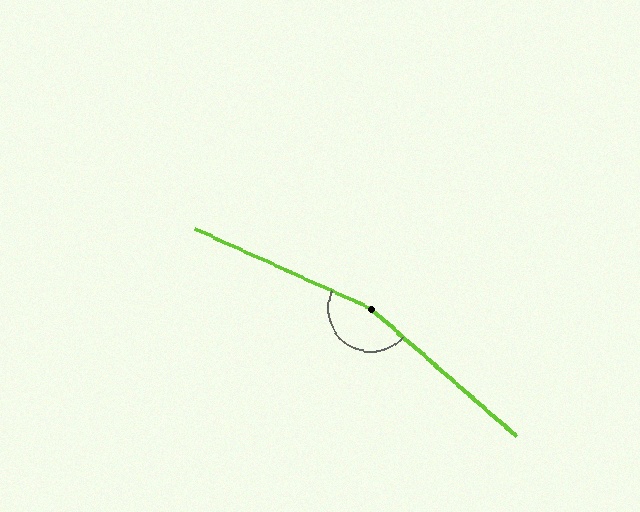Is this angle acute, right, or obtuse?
It is obtuse.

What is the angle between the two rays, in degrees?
Approximately 163 degrees.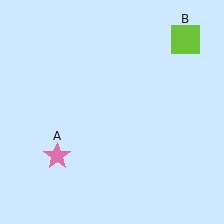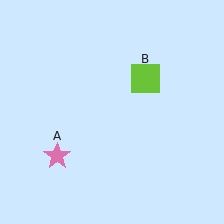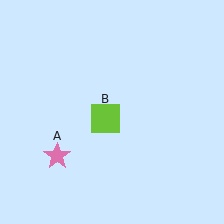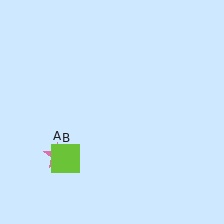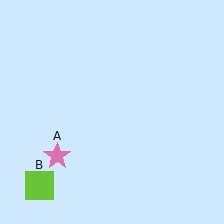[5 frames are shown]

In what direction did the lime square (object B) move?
The lime square (object B) moved down and to the left.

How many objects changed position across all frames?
1 object changed position: lime square (object B).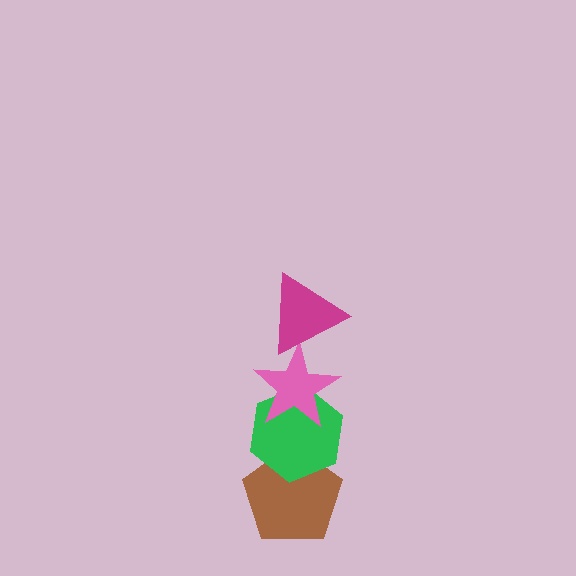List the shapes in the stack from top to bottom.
From top to bottom: the magenta triangle, the pink star, the green hexagon, the brown pentagon.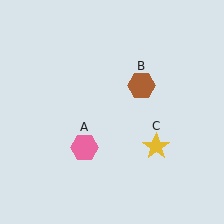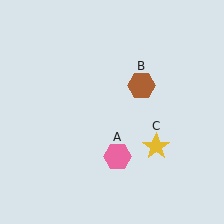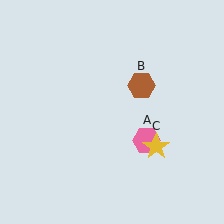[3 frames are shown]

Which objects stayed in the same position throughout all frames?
Brown hexagon (object B) and yellow star (object C) remained stationary.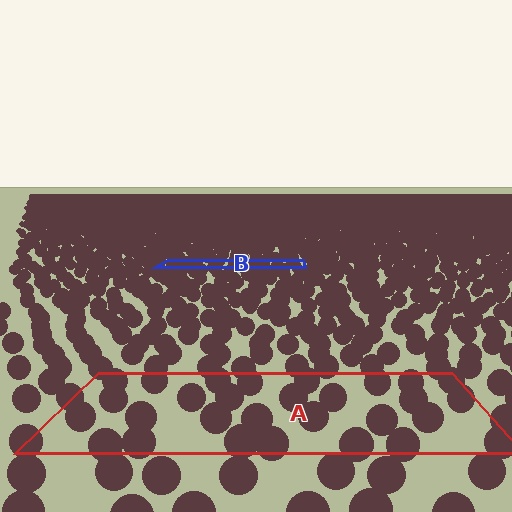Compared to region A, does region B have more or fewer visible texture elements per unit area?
Region B has more texture elements per unit area — they are packed more densely because it is farther away.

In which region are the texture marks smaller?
The texture marks are smaller in region B, because it is farther away.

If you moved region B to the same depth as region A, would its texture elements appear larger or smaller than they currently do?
They would appear larger. At a closer depth, the same texture elements are projected at a bigger on-screen size.